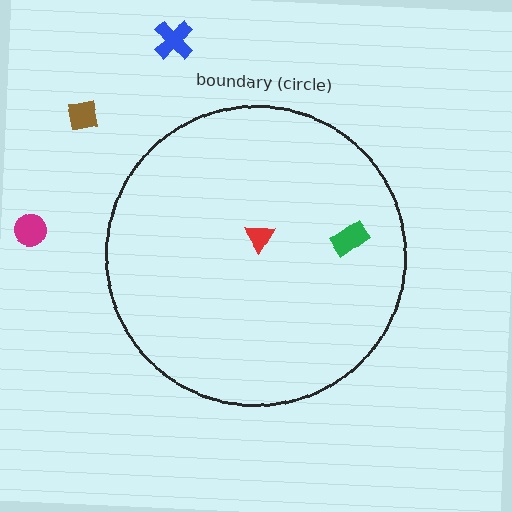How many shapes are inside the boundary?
2 inside, 3 outside.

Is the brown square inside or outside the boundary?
Outside.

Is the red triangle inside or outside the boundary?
Inside.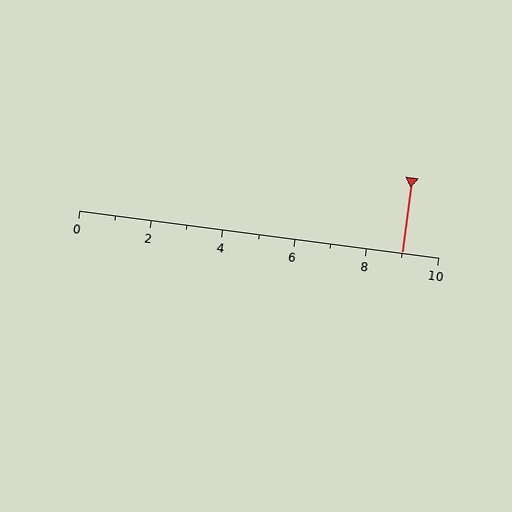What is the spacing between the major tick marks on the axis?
The major ticks are spaced 2 apart.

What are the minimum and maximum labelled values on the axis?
The axis runs from 0 to 10.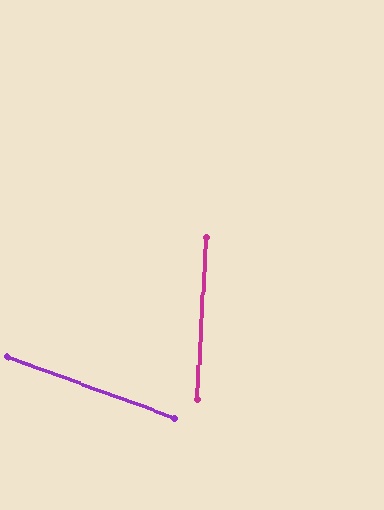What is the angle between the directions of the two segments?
Approximately 73 degrees.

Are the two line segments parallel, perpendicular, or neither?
Neither parallel nor perpendicular — they differ by about 73°.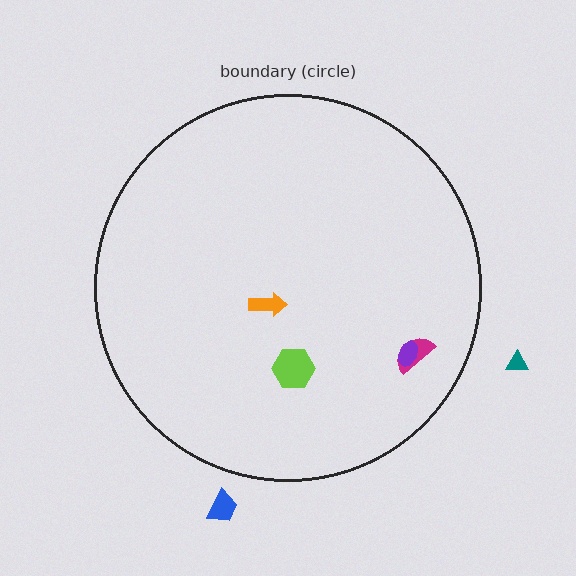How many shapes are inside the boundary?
4 inside, 2 outside.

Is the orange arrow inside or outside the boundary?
Inside.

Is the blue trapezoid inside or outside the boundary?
Outside.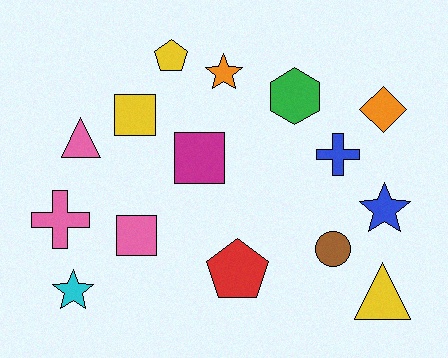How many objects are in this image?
There are 15 objects.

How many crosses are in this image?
There are 2 crosses.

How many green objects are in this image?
There is 1 green object.